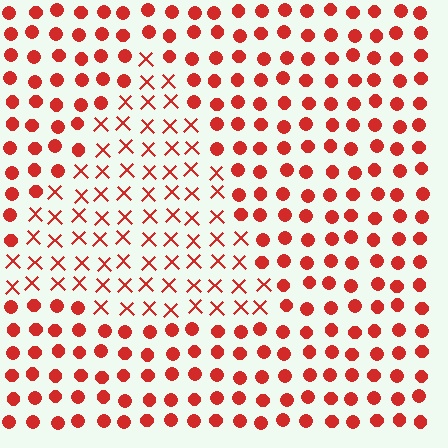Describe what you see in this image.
The image is filled with small red elements arranged in a uniform grid. A triangle-shaped region contains X marks, while the surrounding area contains circles. The boundary is defined purely by the change in element shape.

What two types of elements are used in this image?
The image uses X marks inside the triangle region and circles outside it.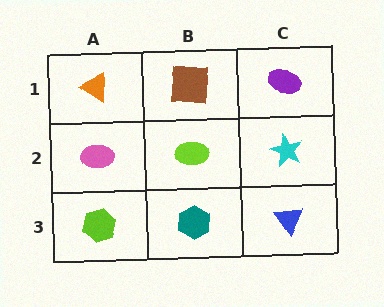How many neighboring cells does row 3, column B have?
3.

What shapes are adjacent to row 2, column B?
A brown square (row 1, column B), a teal hexagon (row 3, column B), a pink ellipse (row 2, column A), a cyan star (row 2, column C).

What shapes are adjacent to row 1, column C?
A cyan star (row 2, column C), a brown square (row 1, column B).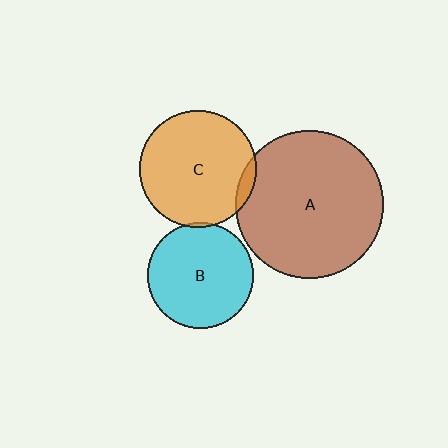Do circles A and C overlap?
Yes.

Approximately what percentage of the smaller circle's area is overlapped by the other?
Approximately 5%.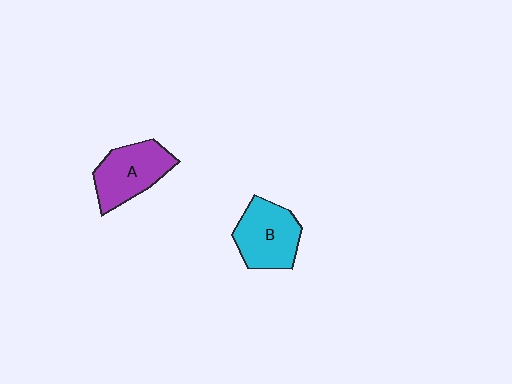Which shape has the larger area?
Shape B (cyan).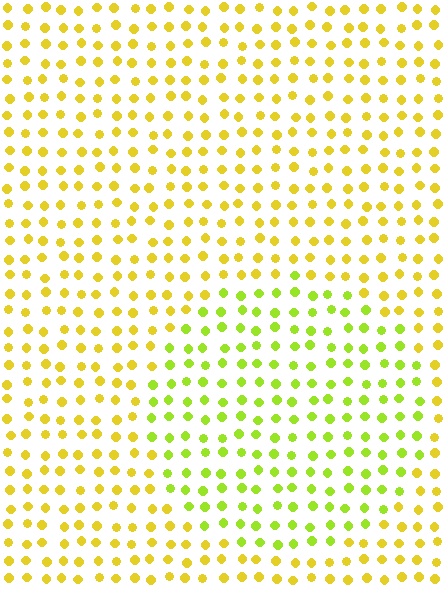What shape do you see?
I see a circle.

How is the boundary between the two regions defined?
The boundary is defined purely by a slight shift in hue (about 31 degrees). Spacing, size, and orientation are identical on both sides.